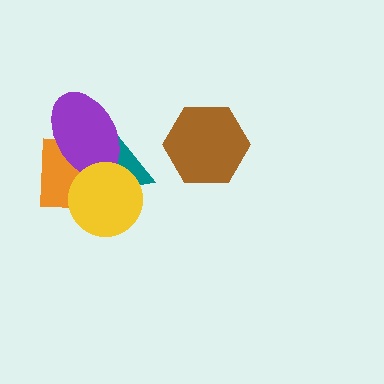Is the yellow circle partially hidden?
No, no other shape covers it.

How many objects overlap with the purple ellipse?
3 objects overlap with the purple ellipse.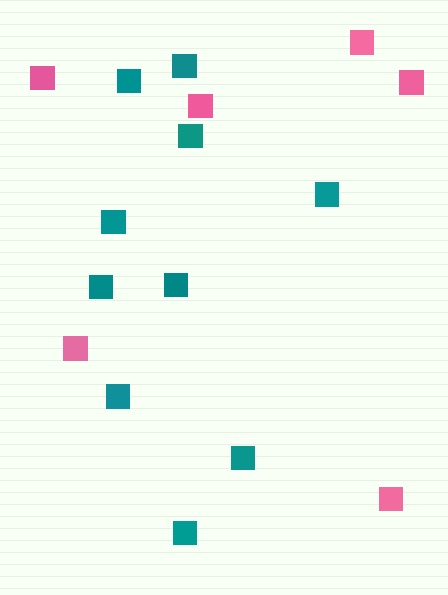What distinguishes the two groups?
There are 2 groups: one group of teal squares (10) and one group of pink squares (6).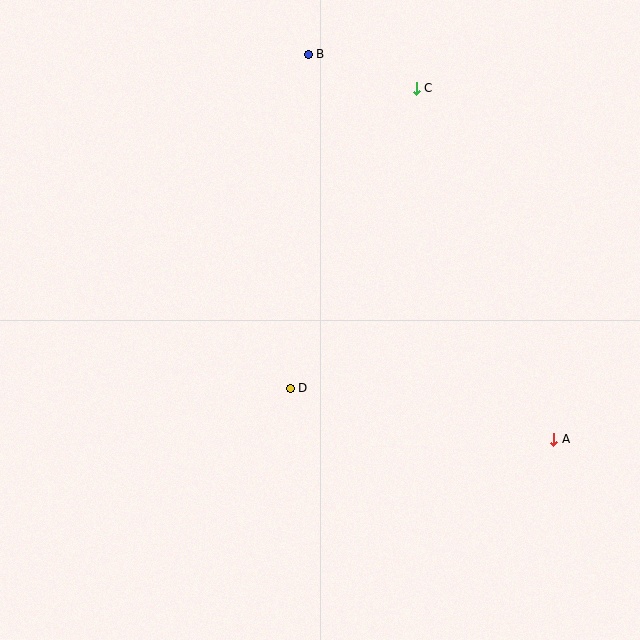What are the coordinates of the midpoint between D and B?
The midpoint between D and B is at (299, 221).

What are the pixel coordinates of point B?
Point B is at (308, 54).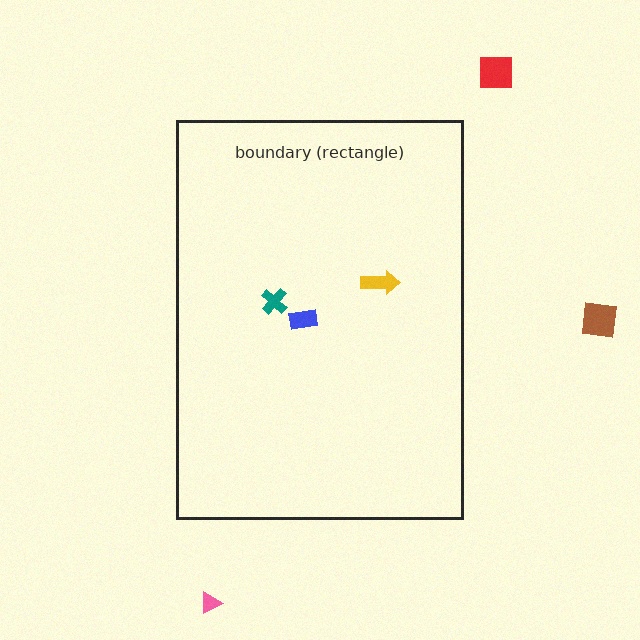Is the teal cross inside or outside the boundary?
Inside.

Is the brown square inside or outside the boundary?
Outside.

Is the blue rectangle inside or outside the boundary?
Inside.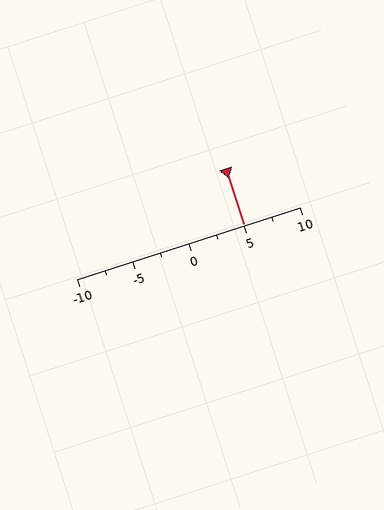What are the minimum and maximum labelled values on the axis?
The axis runs from -10 to 10.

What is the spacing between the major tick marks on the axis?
The major ticks are spaced 5 apart.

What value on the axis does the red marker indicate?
The marker indicates approximately 5.